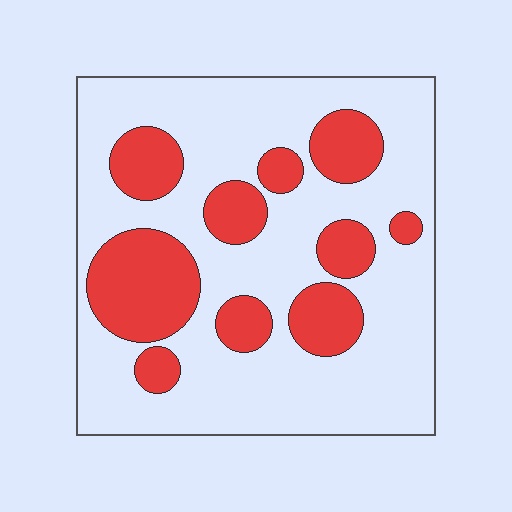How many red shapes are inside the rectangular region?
10.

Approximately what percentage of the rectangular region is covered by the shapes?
Approximately 30%.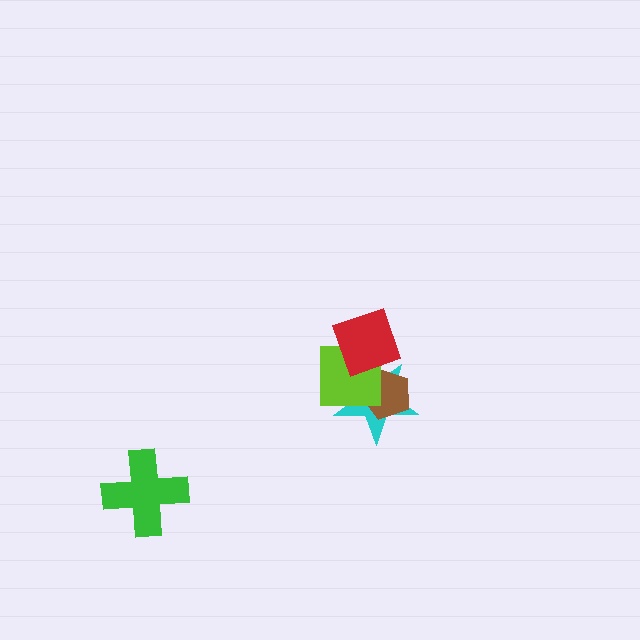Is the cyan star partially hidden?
Yes, it is partially covered by another shape.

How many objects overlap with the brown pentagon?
3 objects overlap with the brown pentagon.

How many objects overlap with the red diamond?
3 objects overlap with the red diamond.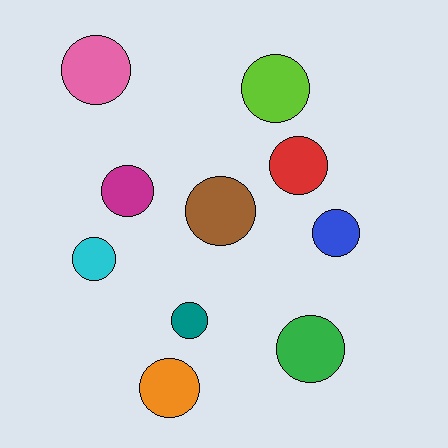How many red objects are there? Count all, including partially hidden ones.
There is 1 red object.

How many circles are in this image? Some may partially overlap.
There are 10 circles.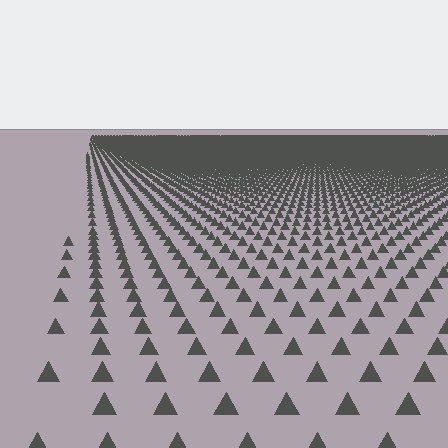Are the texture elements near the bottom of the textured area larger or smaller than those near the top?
Larger. Near the bottom, elements are closer to the viewer and appear at a bigger on-screen size.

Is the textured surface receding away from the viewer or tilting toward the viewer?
The surface is receding away from the viewer. Texture elements get smaller and denser toward the top.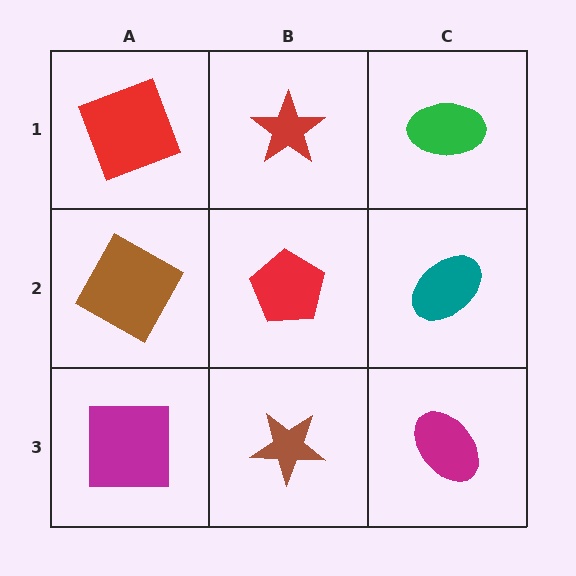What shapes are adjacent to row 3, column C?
A teal ellipse (row 2, column C), a brown star (row 3, column B).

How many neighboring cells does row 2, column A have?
3.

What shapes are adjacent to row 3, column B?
A red pentagon (row 2, column B), a magenta square (row 3, column A), a magenta ellipse (row 3, column C).